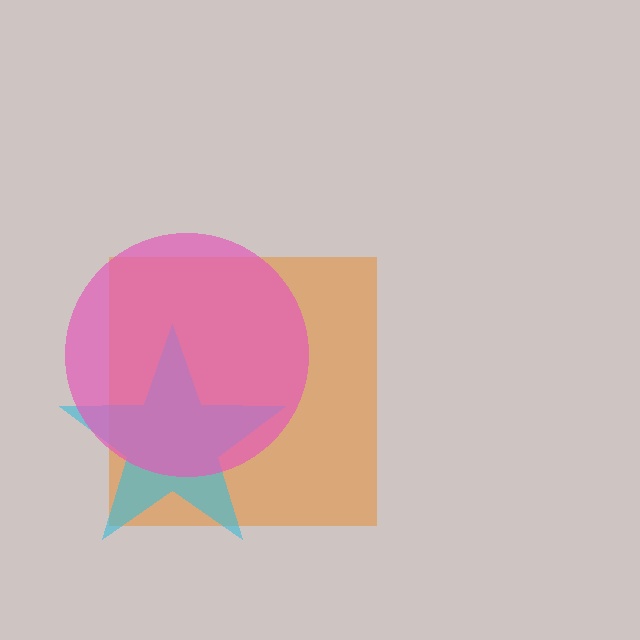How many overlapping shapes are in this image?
There are 3 overlapping shapes in the image.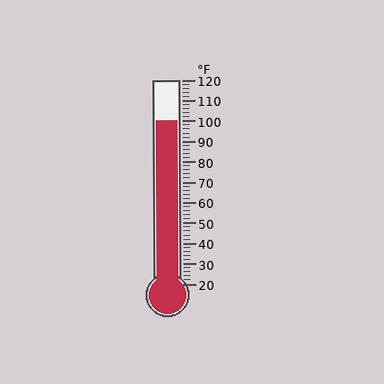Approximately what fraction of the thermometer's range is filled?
The thermometer is filled to approximately 80% of its range.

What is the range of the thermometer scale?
The thermometer scale ranges from 20°F to 120°F.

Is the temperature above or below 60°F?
The temperature is above 60°F.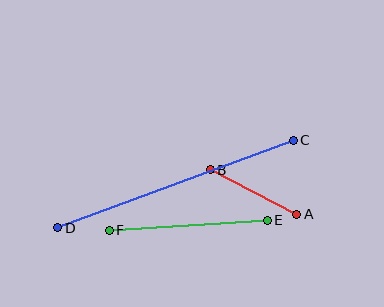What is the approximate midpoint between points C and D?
The midpoint is at approximately (175, 184) pixels.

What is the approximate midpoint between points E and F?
The midpoint is at approximately (188, 225) pixels.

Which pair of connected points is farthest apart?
Points C and D are farthest apart.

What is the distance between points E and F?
The distance is approximately 158 pixels.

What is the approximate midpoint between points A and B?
The midpoint is at approximately (253, 192) pixels.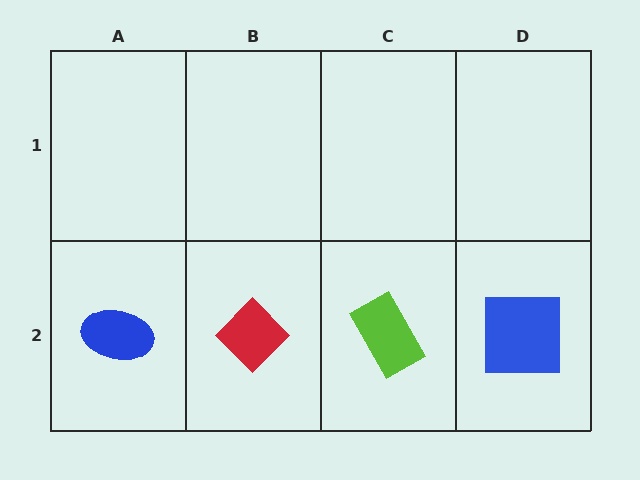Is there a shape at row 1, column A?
No, that cell is empty.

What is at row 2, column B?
A red diamond.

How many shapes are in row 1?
0 shapes.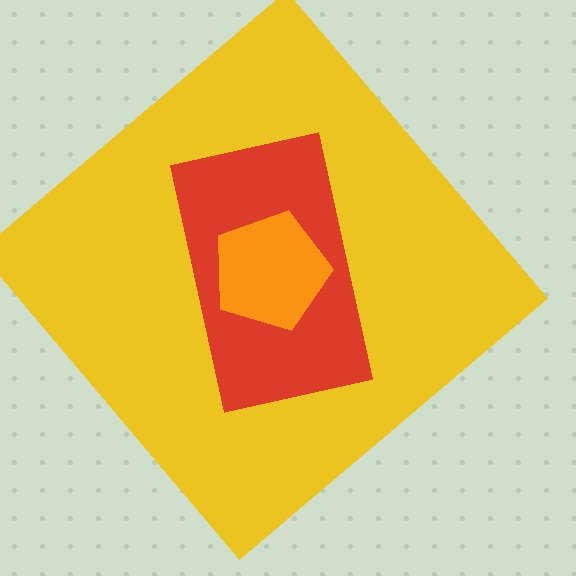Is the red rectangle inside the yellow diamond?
Yes.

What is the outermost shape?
The yellow diamond.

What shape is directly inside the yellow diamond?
The red rectangle.